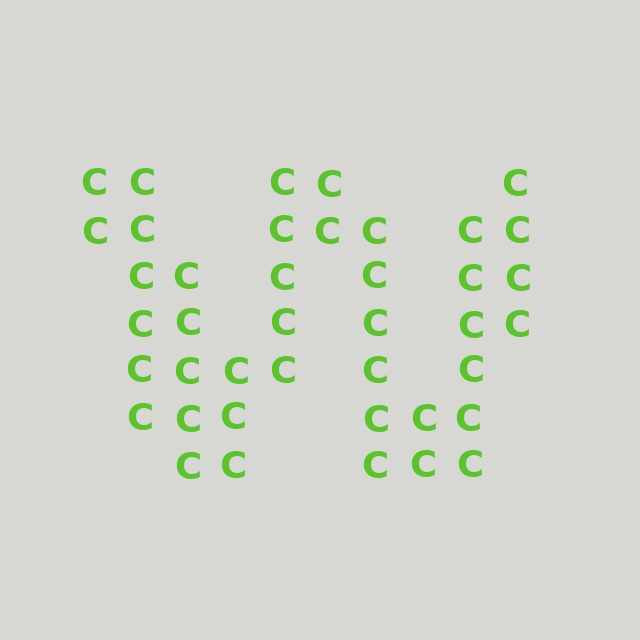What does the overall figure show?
The overall figure shows the letter W.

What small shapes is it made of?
It is made of small letter C's.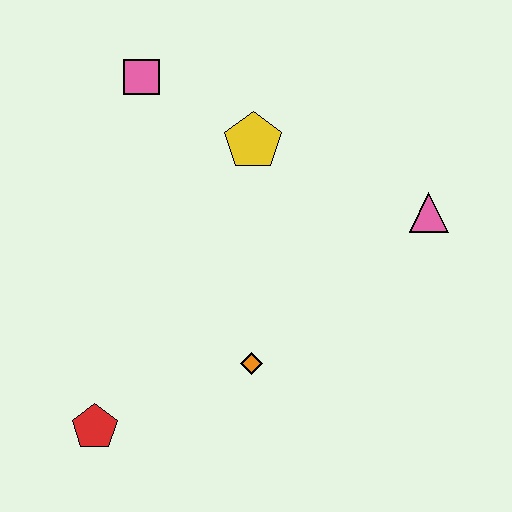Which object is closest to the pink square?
The yellow pentagon is closest to the pink square.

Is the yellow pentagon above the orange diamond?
Yes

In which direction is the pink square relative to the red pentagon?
The pink square is above the red pentagon.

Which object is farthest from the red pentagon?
The pink triangle is farthest from the red pentagon.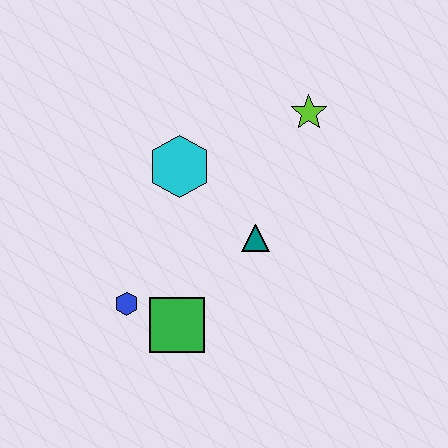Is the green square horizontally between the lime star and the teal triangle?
No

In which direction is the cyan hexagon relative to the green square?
The cyan hexagon is above the green square.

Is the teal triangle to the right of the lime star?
No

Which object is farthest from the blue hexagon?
The lime star is farthest from the blue hexagon.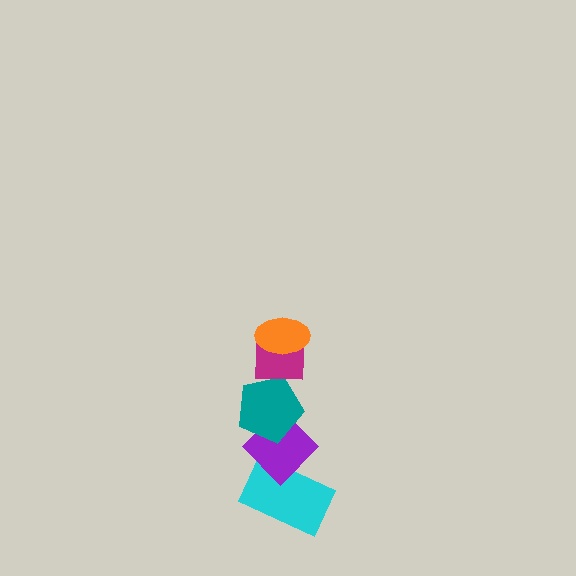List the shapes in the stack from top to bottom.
From top to bottom: the orange ellipse, the magenta square, the teal pentagon, the purple diamond, the cyan rectangle.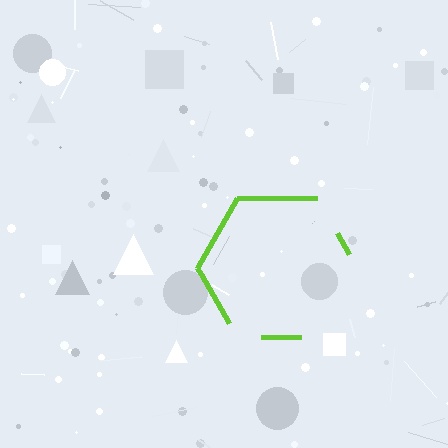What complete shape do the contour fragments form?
The contour fragments form a hexagon.